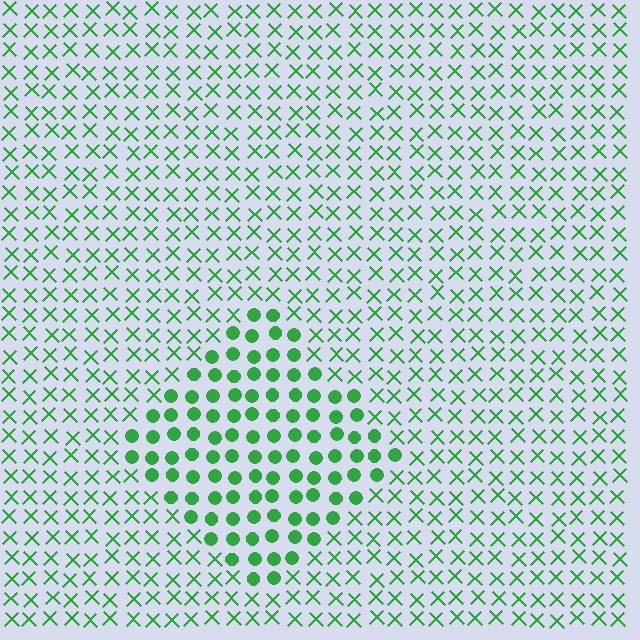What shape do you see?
I see a diamond.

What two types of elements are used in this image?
The image uses circles inside the diamond region and X marks outside it.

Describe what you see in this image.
The image is filled with small green elements arranged in a uniform grid. A diamond-shaped region contains circles, while the surrounding area contains X marks. The boundary is defined purely by the change in element shape.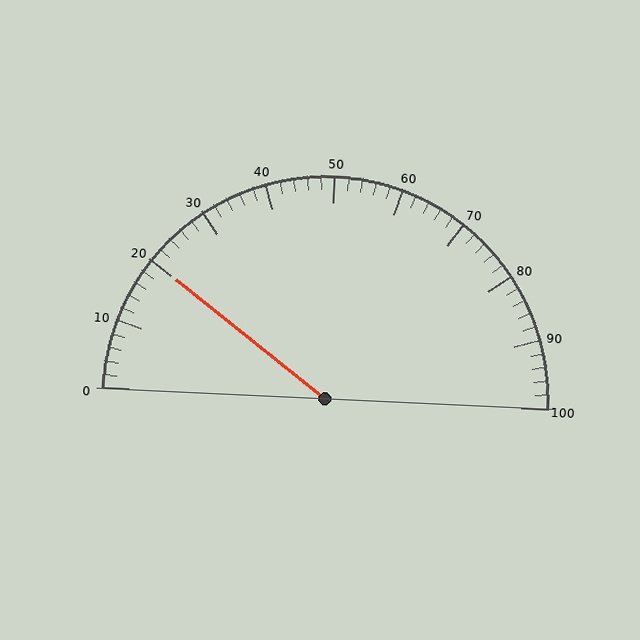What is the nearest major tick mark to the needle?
The nearest major tick mark is 20.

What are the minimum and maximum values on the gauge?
The gauge ranges from 0 to 100.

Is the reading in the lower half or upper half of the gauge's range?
The reading is in the lower half of the range (0 to 100).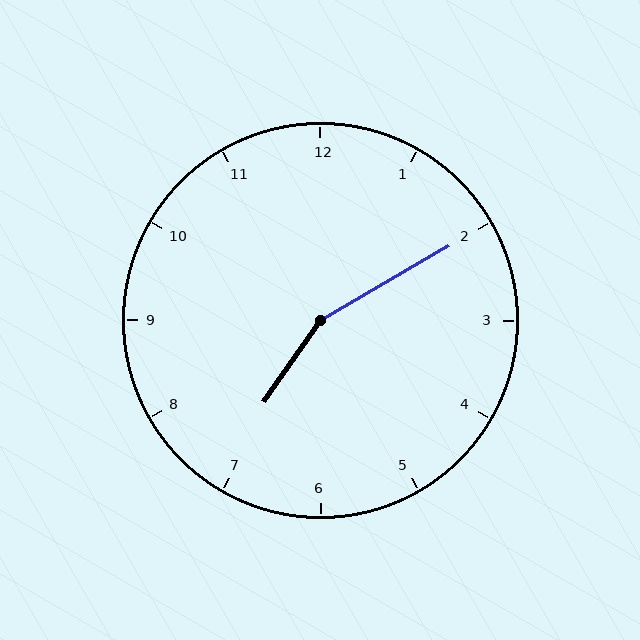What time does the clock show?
7:10.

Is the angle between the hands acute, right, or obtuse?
It is obtuse.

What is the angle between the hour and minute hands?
Approximately 155 degrees.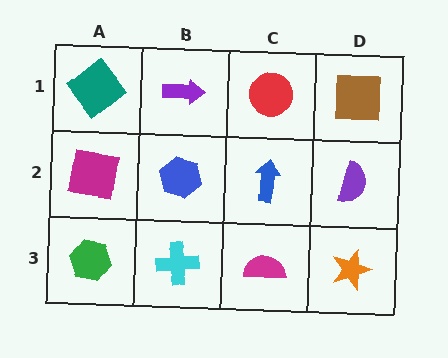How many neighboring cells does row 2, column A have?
3.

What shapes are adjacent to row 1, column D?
A purple semicircle (row 2, column D), a red circle (row 1, column C).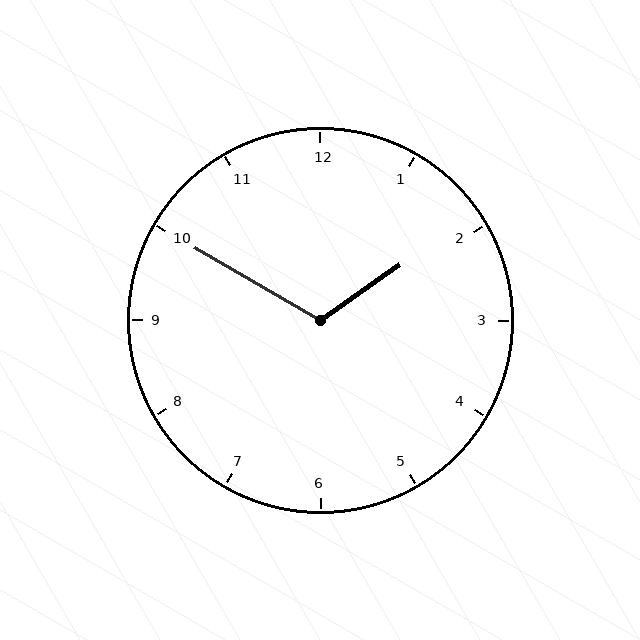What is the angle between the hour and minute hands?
Approximately 115 degrees.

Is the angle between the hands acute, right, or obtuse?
It is obtuse.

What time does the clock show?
1:50.